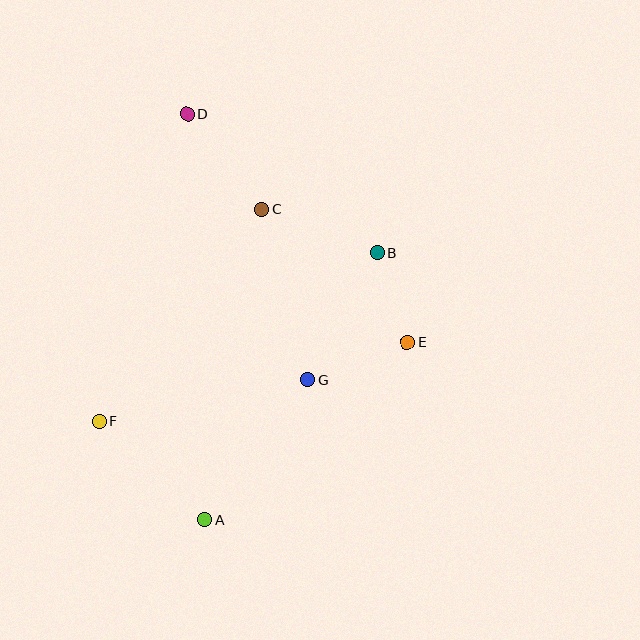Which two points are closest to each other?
Points B and E are closest to each other.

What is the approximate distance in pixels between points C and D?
The distance between C and D is approximately 121 pixels.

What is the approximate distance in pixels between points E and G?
The distance between E and G is approximately 107 pixels.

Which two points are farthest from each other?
Points A and D are farthest from each other.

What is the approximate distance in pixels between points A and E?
The distance between A and E is approximately 269 pixels.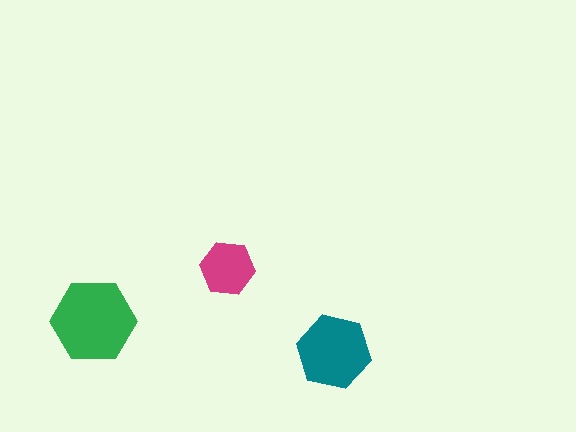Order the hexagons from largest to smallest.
the green one, the teal one, the magenta one.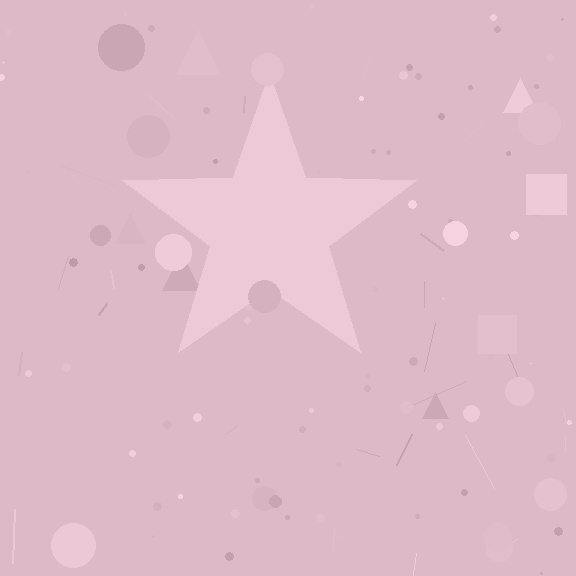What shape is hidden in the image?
A star is hidden in the image.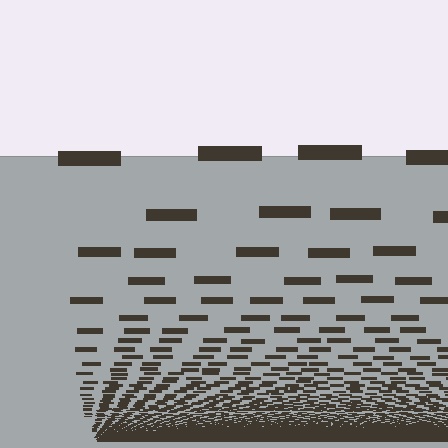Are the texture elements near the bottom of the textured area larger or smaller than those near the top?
Smaller. The gradient is inverted — elements near the bottom are smaller and denser.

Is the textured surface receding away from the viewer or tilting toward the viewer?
The surface appears to tilt toward the viewer. Texture elements get larger and sparser toward the top.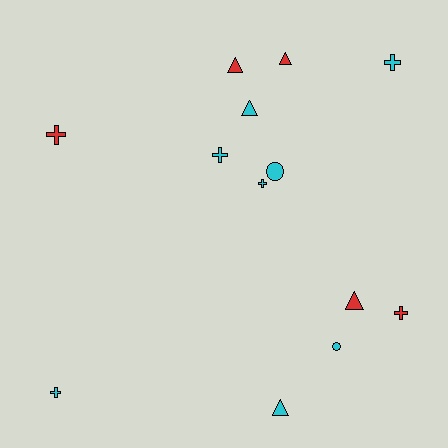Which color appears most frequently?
Cyan, with 8 objects.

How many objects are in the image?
There are 13 objects.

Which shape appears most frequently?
Cross, with 6 objects.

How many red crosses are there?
There are 2 red crosses.